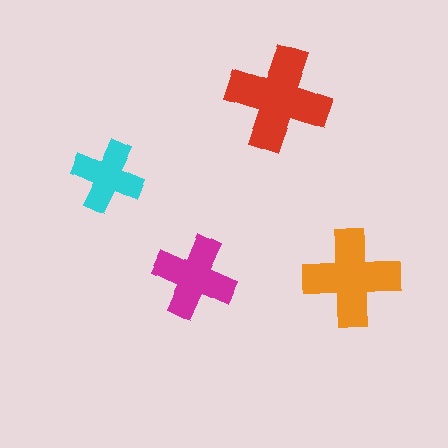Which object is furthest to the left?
The cyan cross is leftmost.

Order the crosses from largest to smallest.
the red one, the orange one, the magenta one, the cyan one.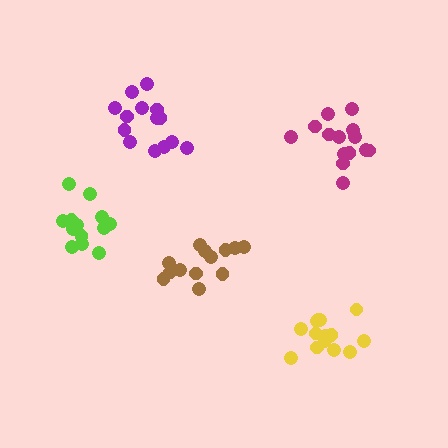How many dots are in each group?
Group 1: 14 dots, Group 2: 13 dots, Group 3: 14 dots, Group 4: 14 dots, Group 5: 14 dots (69 total).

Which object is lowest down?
The yellow cluster is bottommost.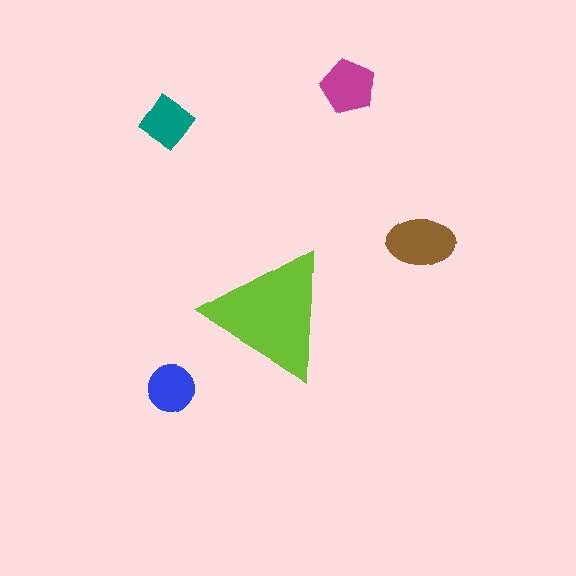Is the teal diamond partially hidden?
No, the teal diamond is fully visible.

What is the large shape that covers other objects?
A lime triangle.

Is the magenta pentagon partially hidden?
No, the magenta pentagon is fully visible.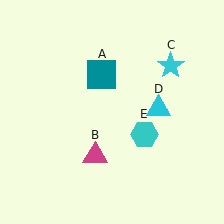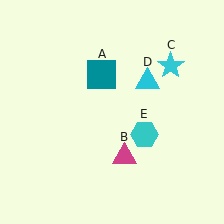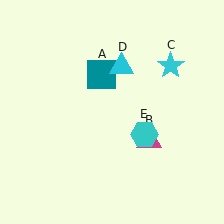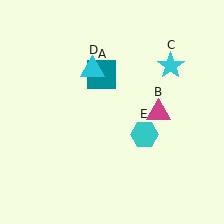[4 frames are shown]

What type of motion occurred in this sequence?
The magenta triangle (object B), cyan triangle (object D) rotated counterclockwise around the center of the scene.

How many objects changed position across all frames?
2 objects changed position: magenta triangle (object B), cyan triangle (object D).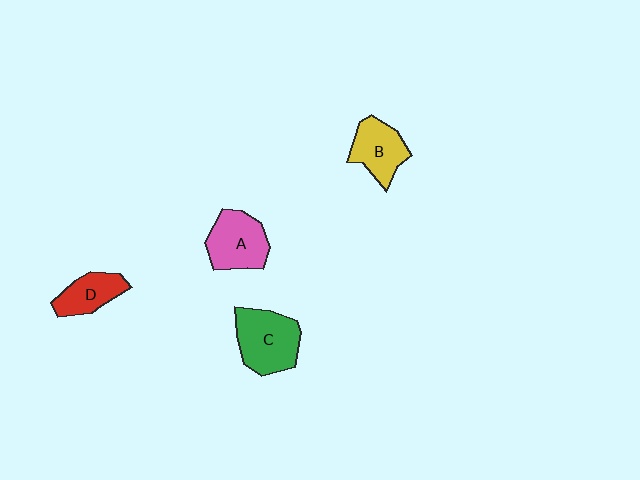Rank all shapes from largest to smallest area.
From largest to smallest: C (green), A (pink), B (yellow), D (red).